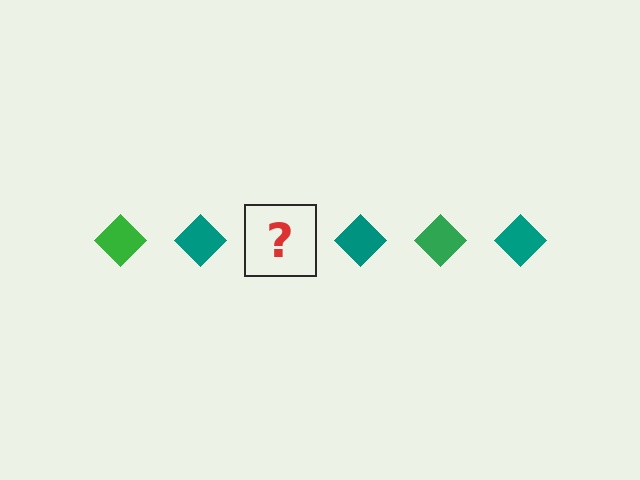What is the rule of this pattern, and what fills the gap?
The rule is that the pattern cycles through green, teal diamonds. The gap should be filled with a green diamond.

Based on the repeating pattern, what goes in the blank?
The blank should be a green diamond.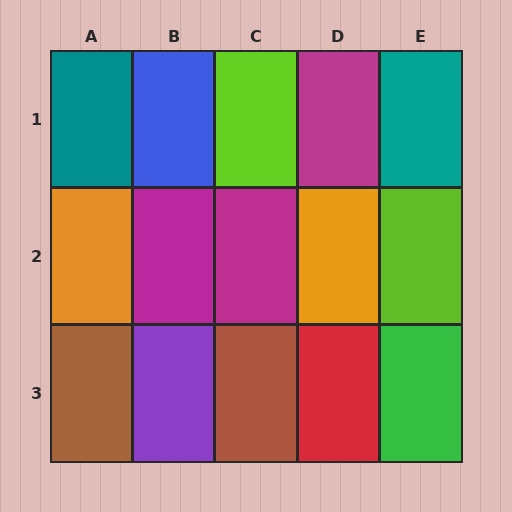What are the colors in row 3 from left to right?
Brown, purple, brown, red, green.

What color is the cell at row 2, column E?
Lime.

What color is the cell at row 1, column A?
Teal.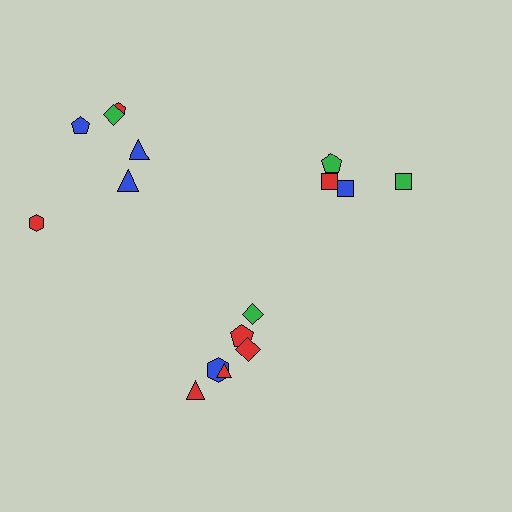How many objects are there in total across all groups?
There are 16 objects.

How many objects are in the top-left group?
There are 6 objects.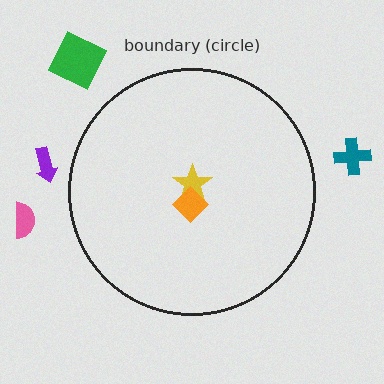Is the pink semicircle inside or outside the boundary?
Outside.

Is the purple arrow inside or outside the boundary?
Outside.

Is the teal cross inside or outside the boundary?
Outside.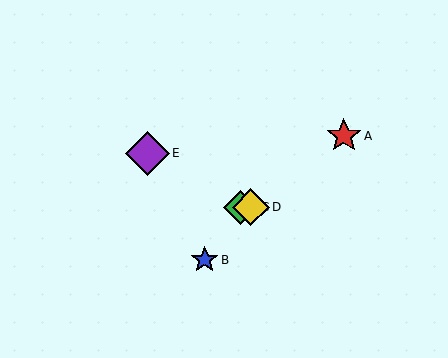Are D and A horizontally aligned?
No, D is at y≈207 and A is at y≈136.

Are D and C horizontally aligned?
Yes, both are at y≈207.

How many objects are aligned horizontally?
2 objects (C, D) are aligned horizontally.